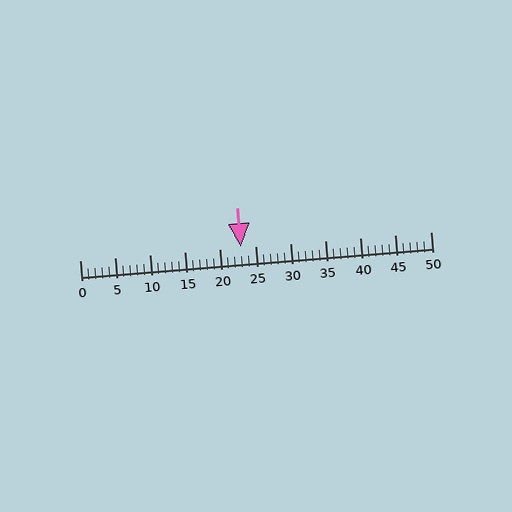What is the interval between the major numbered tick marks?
The major tick marks are spaced 5 units apart.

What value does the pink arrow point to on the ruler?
The pink arrow points to approximately 23.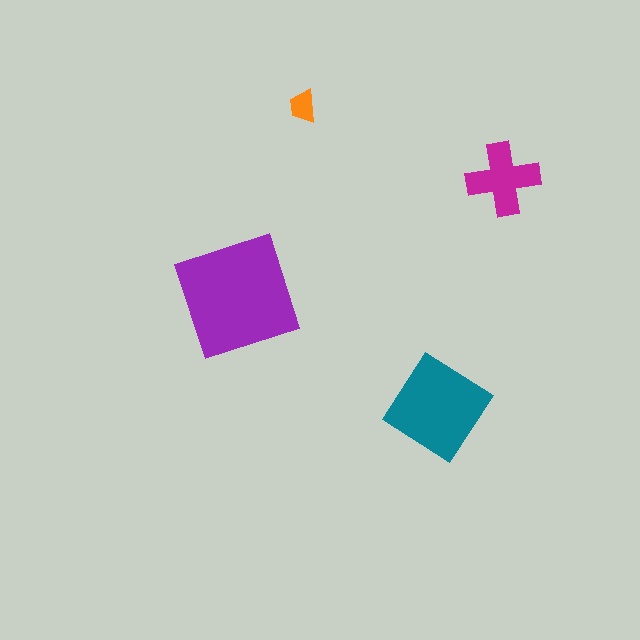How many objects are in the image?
There are 4 objects in the image.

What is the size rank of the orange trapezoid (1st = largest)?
4th.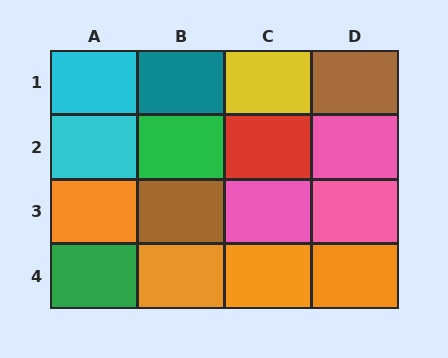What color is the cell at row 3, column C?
Pink.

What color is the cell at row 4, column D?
Orange.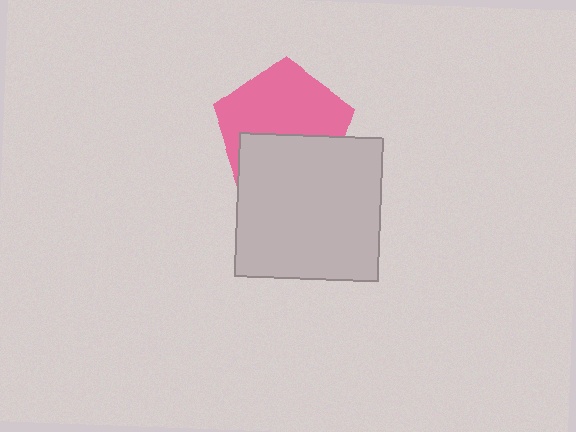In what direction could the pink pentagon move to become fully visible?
The pink pentagon could move up. That would shift it out from behind the light gray square entirely.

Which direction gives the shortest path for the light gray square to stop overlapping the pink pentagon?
Moving down gives the shortest separation.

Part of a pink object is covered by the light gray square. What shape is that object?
It is a pentagon.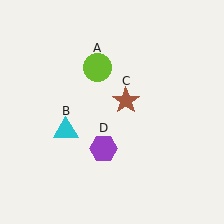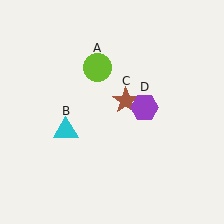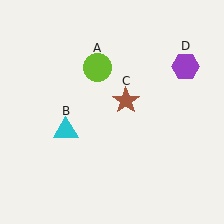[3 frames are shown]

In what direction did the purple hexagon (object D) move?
The purple hexagon (object D) moved up and to the right.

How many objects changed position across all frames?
1 object changed position: purple hexagon (object D).